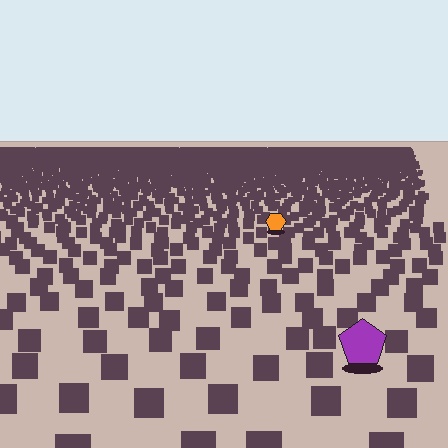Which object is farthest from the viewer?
The orange hexagon is farthest from the viewer. It appears smaller and the ground texture around it is denser.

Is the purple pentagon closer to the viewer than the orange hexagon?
Yes. The purple pentagon is closer — you can tell from the texture gradient: the ground texture is coarser near it.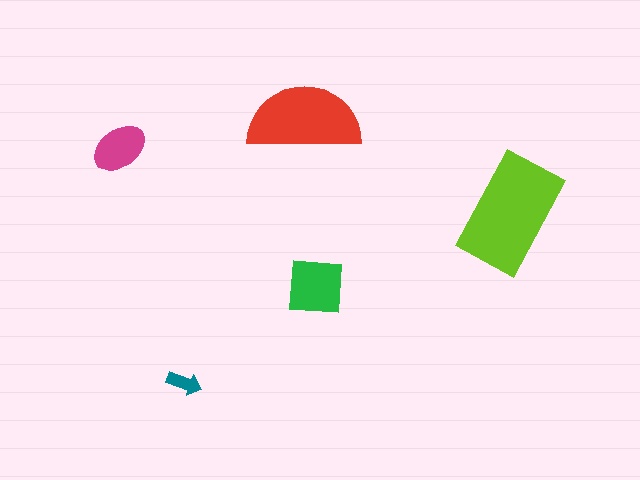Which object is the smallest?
The teal arrow.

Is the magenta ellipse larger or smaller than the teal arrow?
Larger.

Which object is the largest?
The lime rectangle.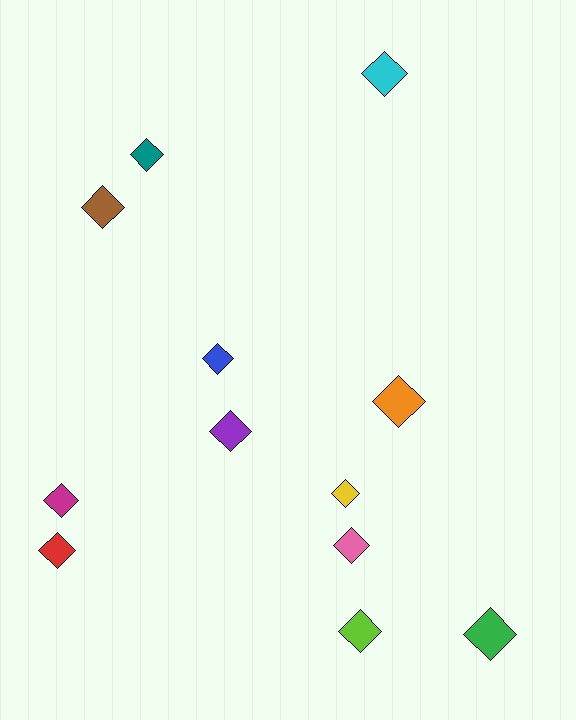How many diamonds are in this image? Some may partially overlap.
There are 12 diamonds.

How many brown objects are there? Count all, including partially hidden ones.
There is 1 brown object.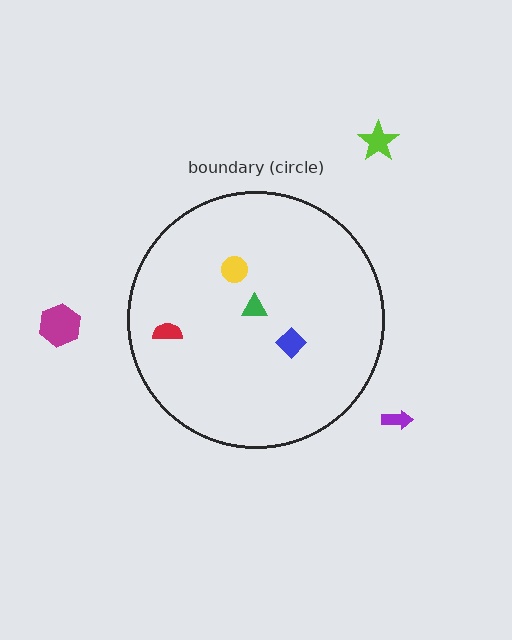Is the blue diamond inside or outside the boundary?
Inside.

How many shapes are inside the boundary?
4 inside, 3 outside.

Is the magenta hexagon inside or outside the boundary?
Outside.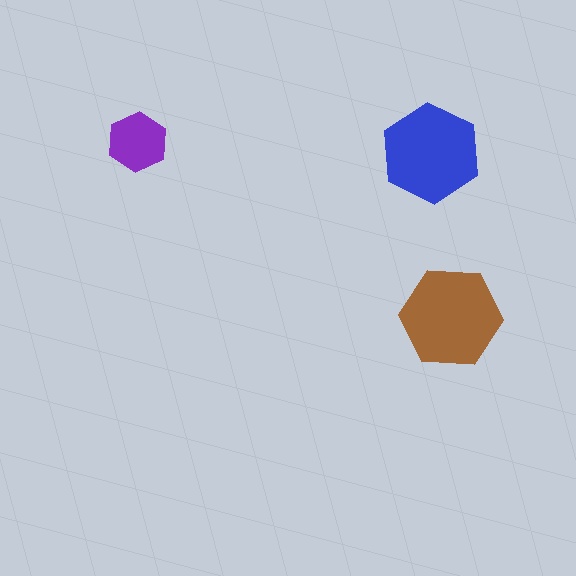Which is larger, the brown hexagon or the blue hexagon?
The brown one.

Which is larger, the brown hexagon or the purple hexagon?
The brown one.